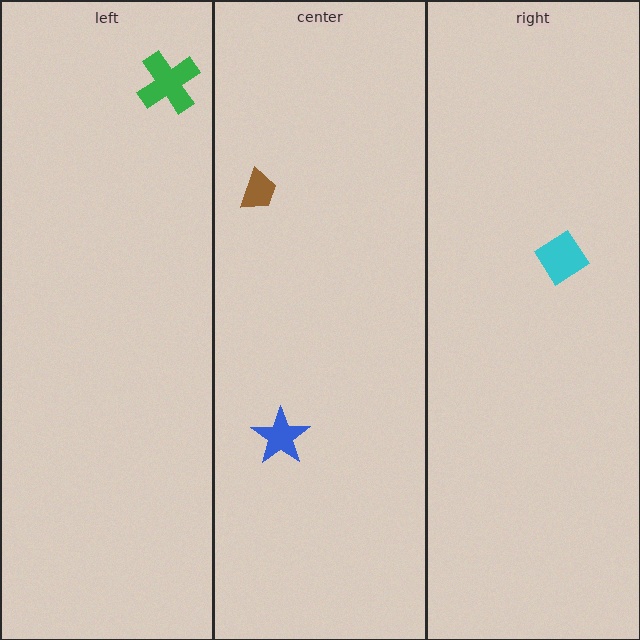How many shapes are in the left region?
1.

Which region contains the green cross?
The left region.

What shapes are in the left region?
The green cross.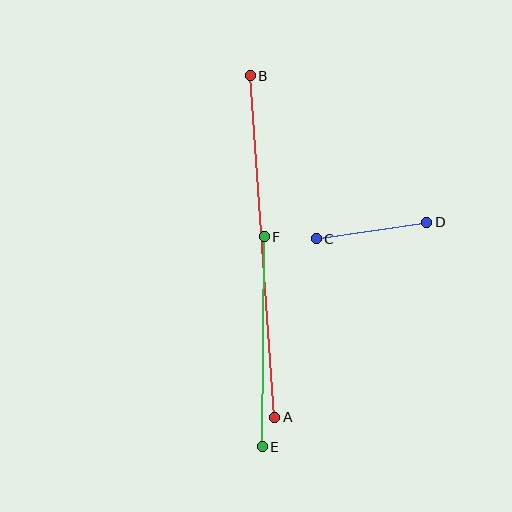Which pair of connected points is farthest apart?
Points A and B are farthest apart.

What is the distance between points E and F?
The distance is approximately 210 pixels.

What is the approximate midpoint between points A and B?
The midpoint is at approximately (263, 246) pixels.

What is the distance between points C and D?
The distance is approximately 112 pixels.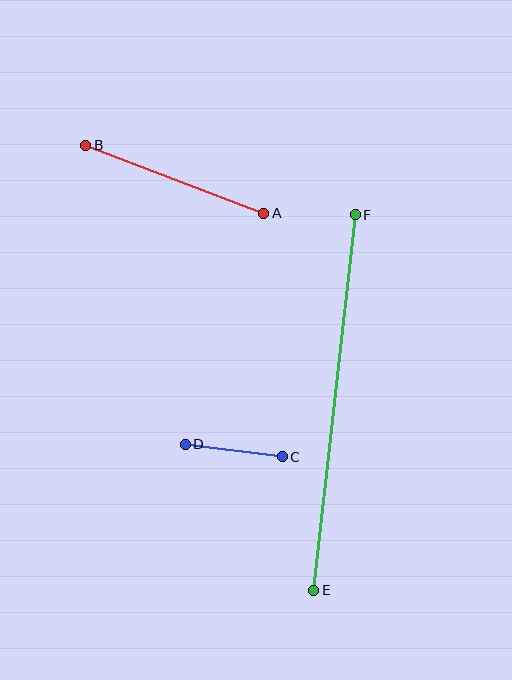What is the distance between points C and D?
The distance is approximately 98 pixels.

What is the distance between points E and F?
The distance is approximately 378 pixels.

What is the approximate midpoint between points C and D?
The midpoint is at approximately (234, 450) pixels.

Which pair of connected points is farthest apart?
Points E and F are farthest apart.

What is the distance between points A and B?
The distance is approximately 190 pixels.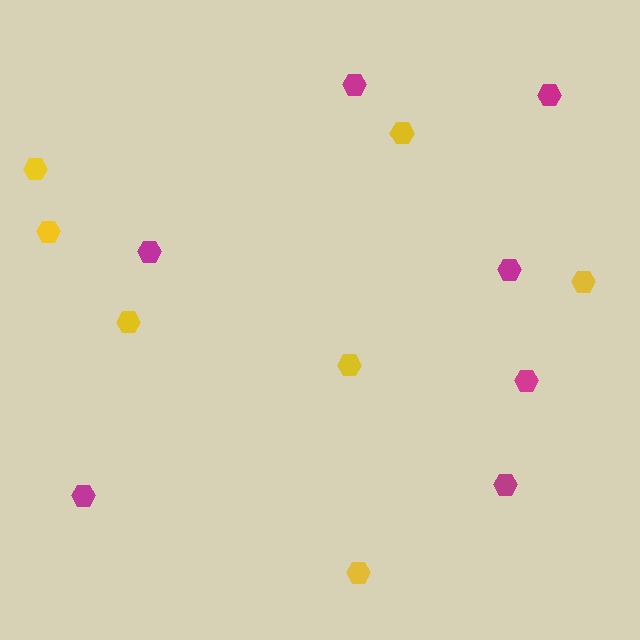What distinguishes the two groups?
There are 2 groups: one group of yellow hexagons (7) and one group of magenta hexagons (7).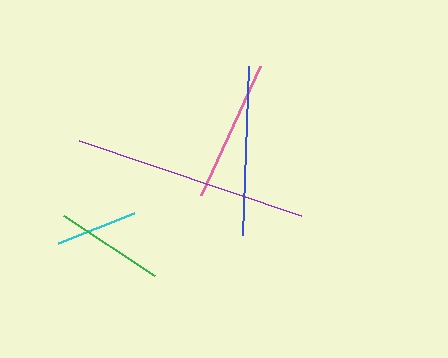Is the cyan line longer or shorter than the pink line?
The pink line is longer than the cyan line.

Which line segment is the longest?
The purple line is the longest at approximately 234 pixels.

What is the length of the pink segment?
The pink segment is approximately 142 pixels long.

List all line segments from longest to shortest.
From longest to shortest: purple, blue, pink, green, cyan.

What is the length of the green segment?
The green segment is approximately 109 pixels long.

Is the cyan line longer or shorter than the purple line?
The purple line is longer than the cyan line.